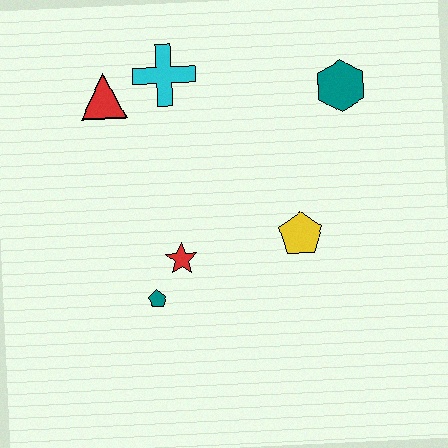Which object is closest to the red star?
The teal pentagon is closest to the red star.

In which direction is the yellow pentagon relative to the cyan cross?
The yellow pentagon is below the cyan cross.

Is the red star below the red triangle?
Yes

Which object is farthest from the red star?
The teal hexagon is farthest from the red star.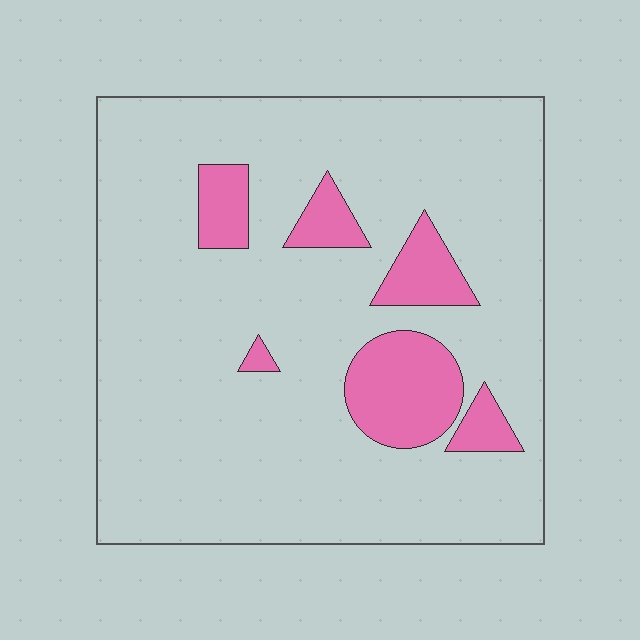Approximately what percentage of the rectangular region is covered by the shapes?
Approximately 15%.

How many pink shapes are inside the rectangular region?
6.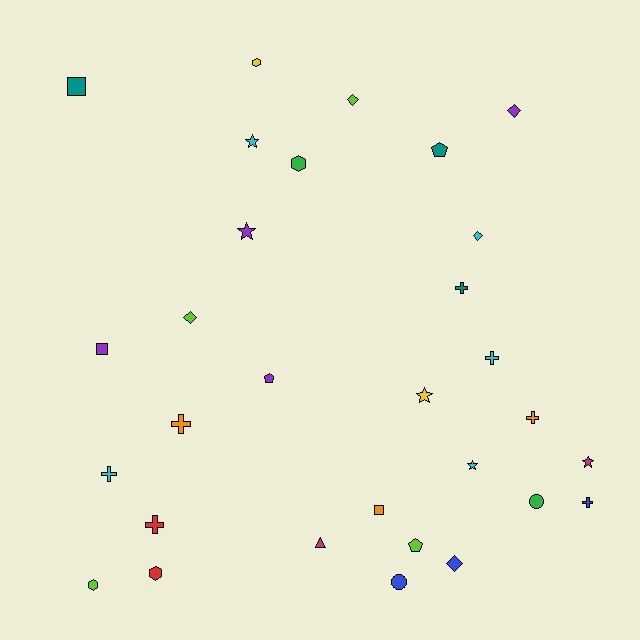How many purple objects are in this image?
There are 4 purple objects.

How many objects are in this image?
There are 30 objects.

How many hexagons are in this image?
There are 4 hexagons.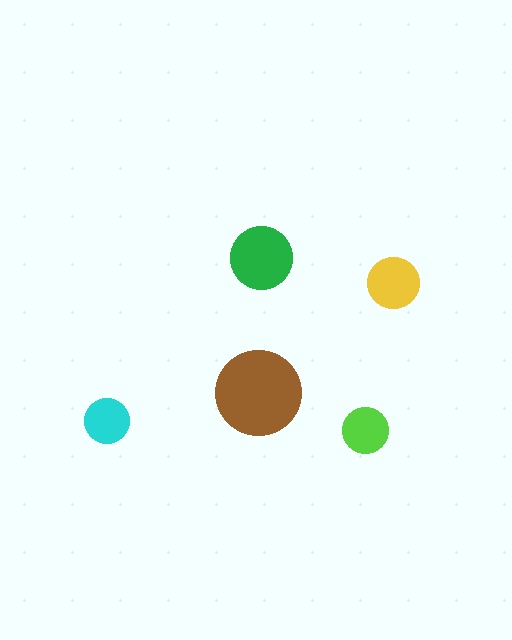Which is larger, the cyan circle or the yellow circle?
The yellow one.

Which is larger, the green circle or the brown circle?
The brown one.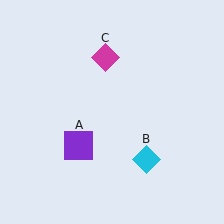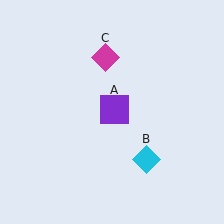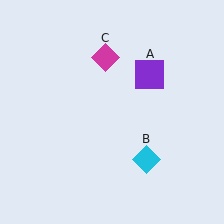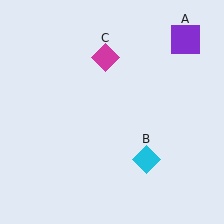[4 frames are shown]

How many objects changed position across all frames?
1 object changed position: purple square (object A).